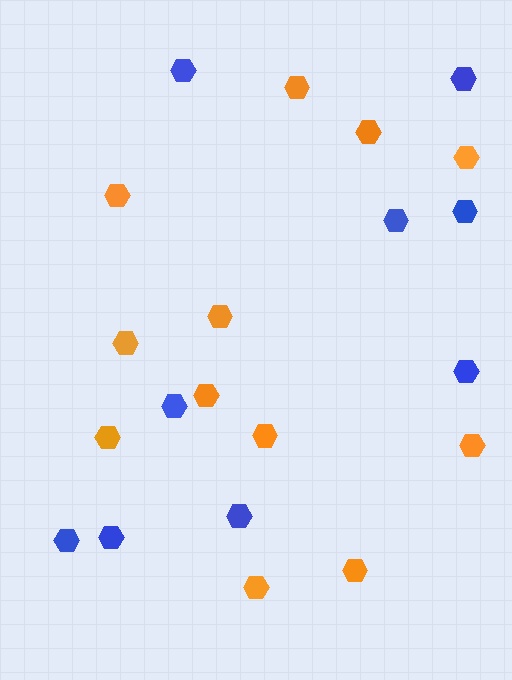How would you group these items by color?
There are 2 groups: one group of orange hexagons (12) and one group of blue hexagons (9).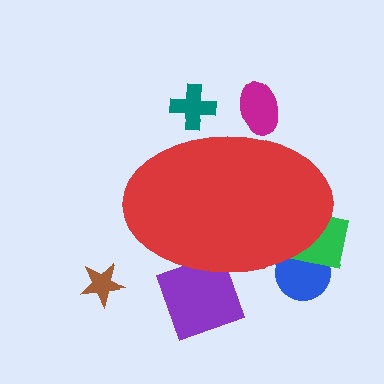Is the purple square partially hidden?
Yes, the purple square is partially hidden behind the red ellipse.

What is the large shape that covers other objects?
A red ellipse.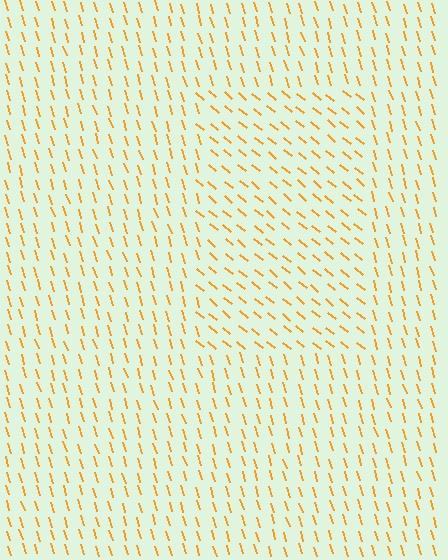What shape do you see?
I see a rectangle.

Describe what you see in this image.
The image is filled with small orange line segments. A rectangle region in the image has lines oriented differently from the surrounding lines, creating a visible texture boundary.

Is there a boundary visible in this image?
Yes, there is a texture boundary formed by a change in line orientation.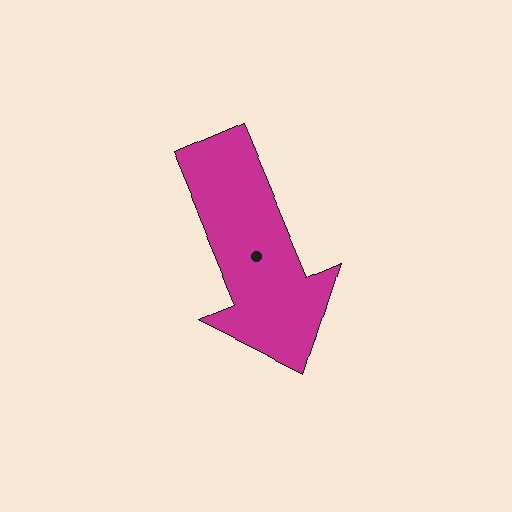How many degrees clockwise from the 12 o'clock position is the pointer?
Approximately 157 degrees.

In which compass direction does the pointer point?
Southeast.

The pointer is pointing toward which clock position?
Roughly 5 o'clock.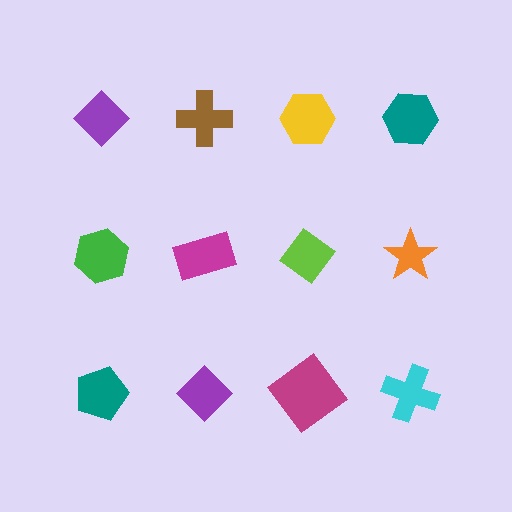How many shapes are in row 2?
4 shapes.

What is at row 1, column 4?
A teal hexagon.